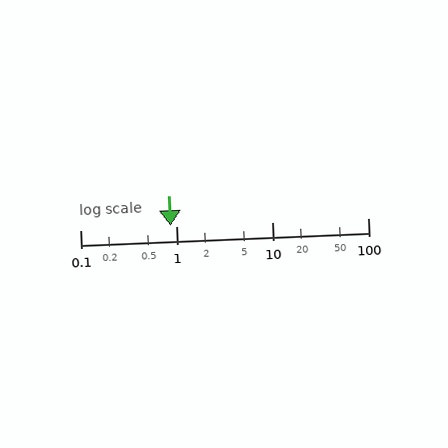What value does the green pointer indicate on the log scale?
The pointer indicates approximately 0.88.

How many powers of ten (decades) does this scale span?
The scale spans 3 decades, from 0.1 to 100.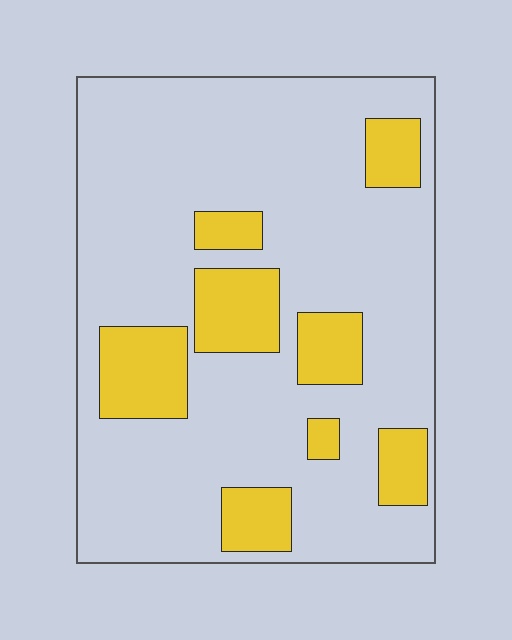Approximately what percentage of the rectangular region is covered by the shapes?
Approximately 20%.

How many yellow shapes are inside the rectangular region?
8.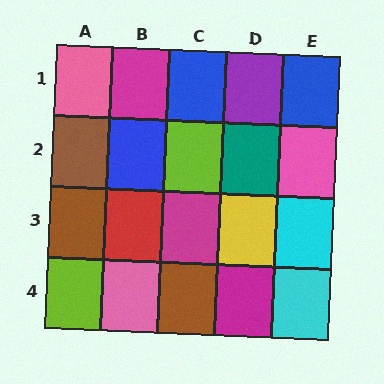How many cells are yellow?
1 cell is yellow.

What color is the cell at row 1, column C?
Blue.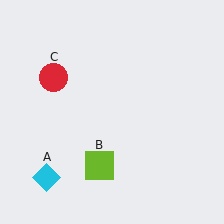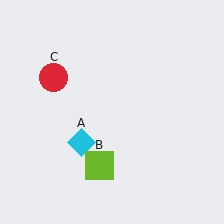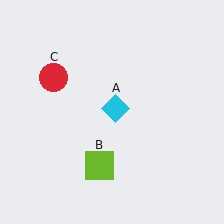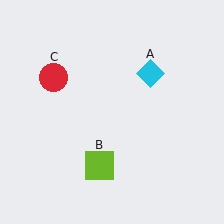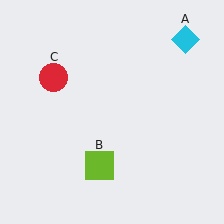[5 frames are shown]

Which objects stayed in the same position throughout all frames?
Lime square (object B) and red circle (object C) remained stationary.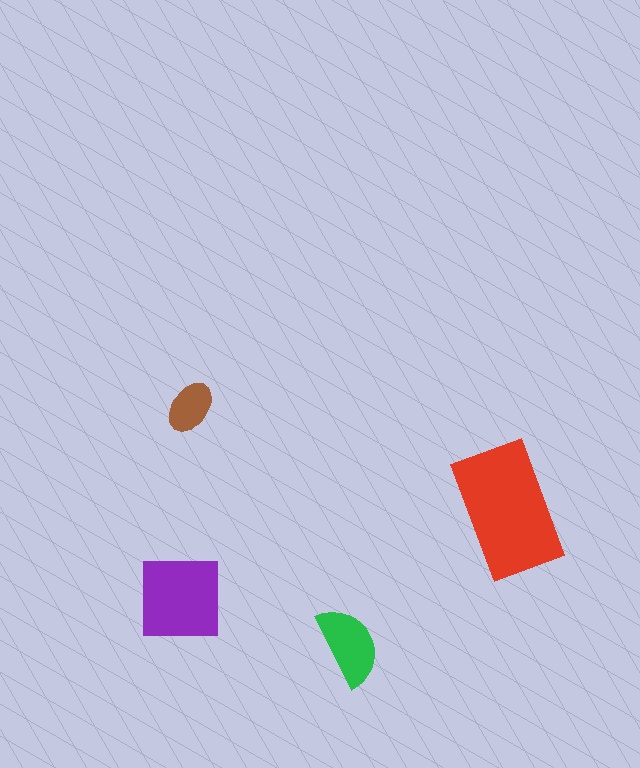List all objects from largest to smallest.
The red rectangle, the purple square, the green semicircle, the brown ellipse.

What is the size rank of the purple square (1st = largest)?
2nd.